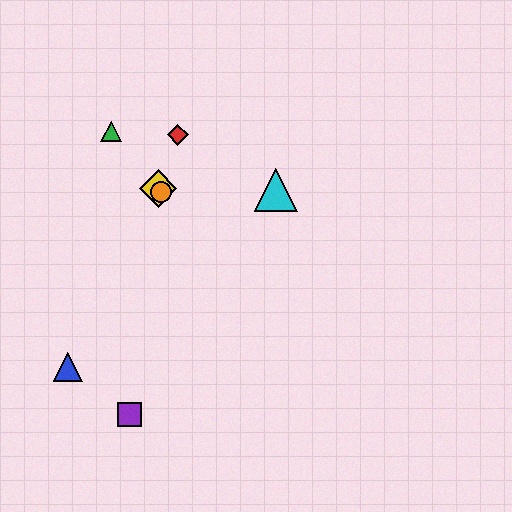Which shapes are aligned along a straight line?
The green triangle, the yellow diamond, the orange circle are aligned along a straight line.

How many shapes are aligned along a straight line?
3 shapes (the green triangle, the yellow diamond, the orange circle) are aligned along a straight line.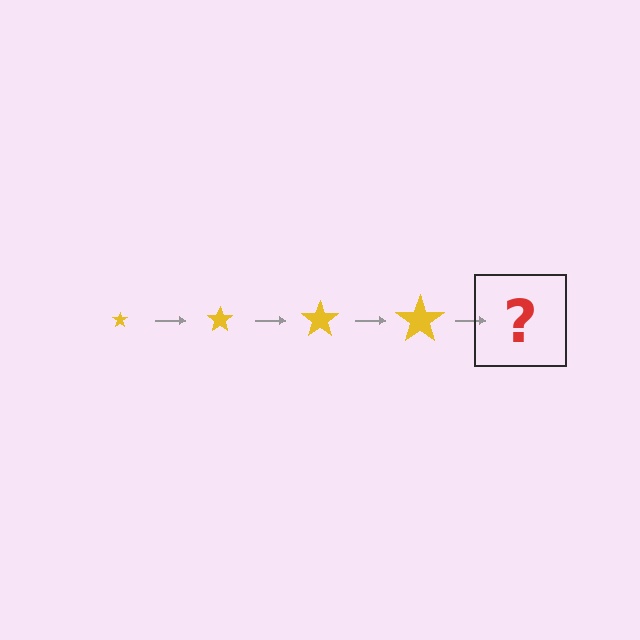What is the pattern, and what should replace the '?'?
The pattern is that the star gets progressively larger each step. The '?' should be a yellow star, larger than the previous one.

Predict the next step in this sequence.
The next step is a yellow star, larger than the previous one.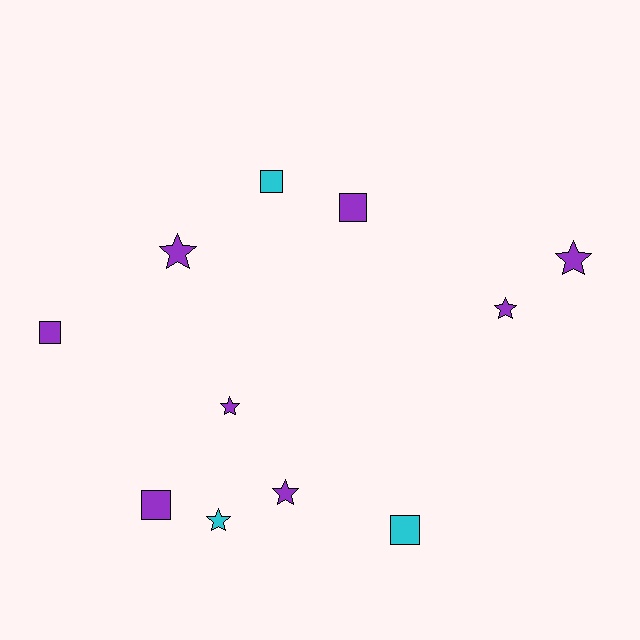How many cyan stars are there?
There is 1 cyan star.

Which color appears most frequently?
Purple, with 8 objects.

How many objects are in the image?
There are 11 objects.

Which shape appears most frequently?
Star, with 6 objects.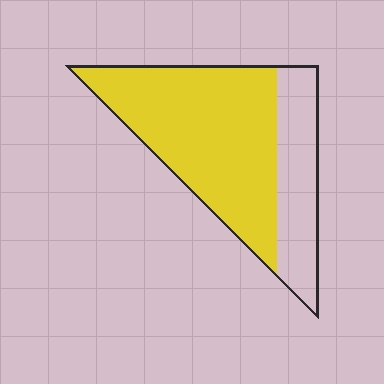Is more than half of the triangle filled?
Yes.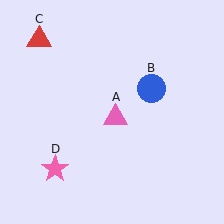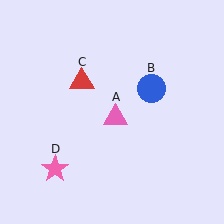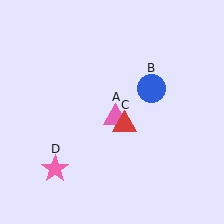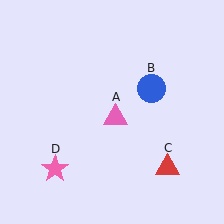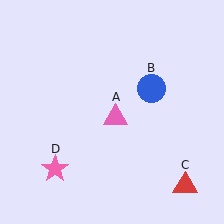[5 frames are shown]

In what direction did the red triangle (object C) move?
The red triangle (object C) moved down and to the right.